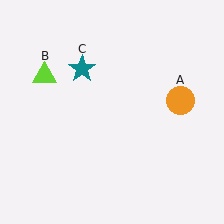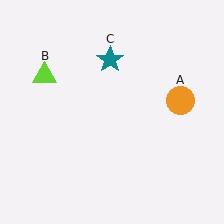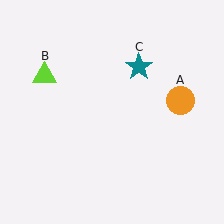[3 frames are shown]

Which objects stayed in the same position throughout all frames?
Orange circle (object A) and lime triangle (object B) remained stationary.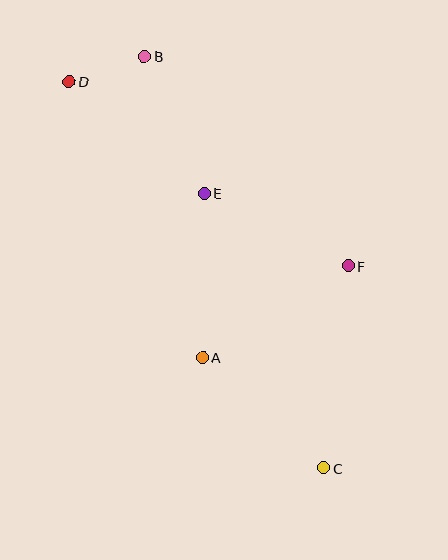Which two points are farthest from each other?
Points C and D are farthest from each other.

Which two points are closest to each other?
Points B and D are closest to each other.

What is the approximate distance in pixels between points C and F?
The distance between C and F is approximately 203 pixels.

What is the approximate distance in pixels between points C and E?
The distance between C and E is approximately 299 pixels.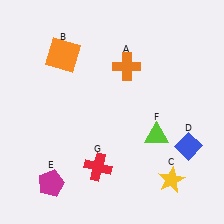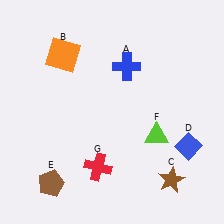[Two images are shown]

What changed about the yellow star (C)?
In Image 1, C is yellow. In Image 2, it changed to brown.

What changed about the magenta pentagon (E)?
In Image 1, E is magenta. In Image 2, it changed to brown.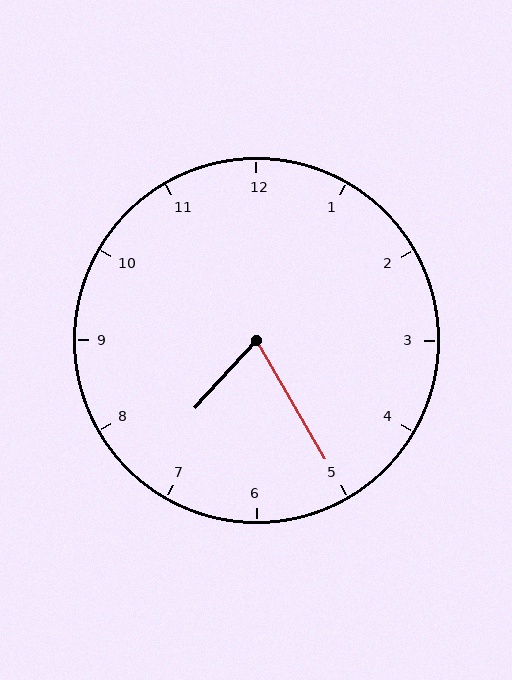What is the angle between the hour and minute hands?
Approximately 72 degrees.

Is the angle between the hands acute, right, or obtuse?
It is acute.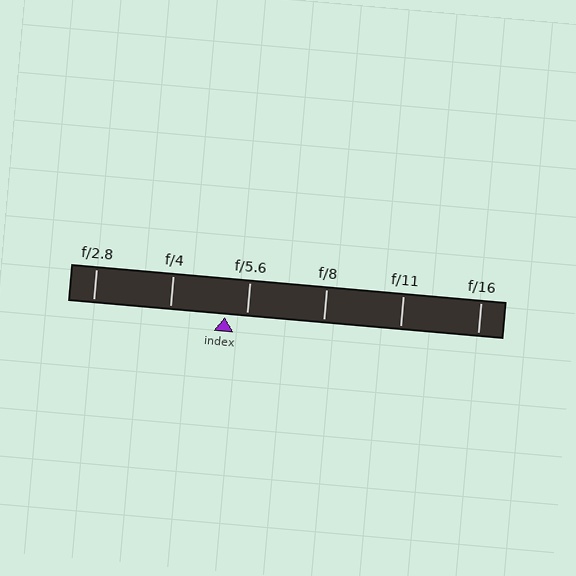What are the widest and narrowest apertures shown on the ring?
The widest aperture shown is f/2.8 and the narrowest is f/16.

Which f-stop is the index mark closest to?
The index mark is closest to f/5.6.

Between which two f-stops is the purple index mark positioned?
The index mark is between f/4 and f/5.6.